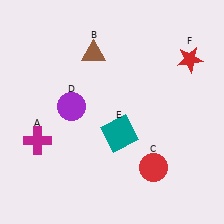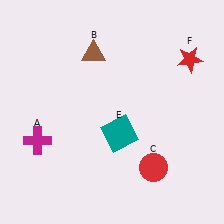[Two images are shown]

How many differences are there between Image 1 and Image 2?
There is 1 difference between the two images.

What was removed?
The purple circle (D) was removed in Image 2.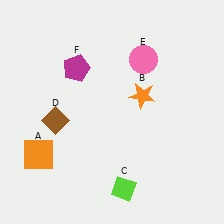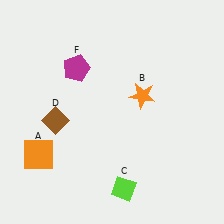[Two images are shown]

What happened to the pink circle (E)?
The pink circle (E) was removed in Image 2. It was in the top-right area of Image 1.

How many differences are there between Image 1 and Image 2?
There is 1 difference between the two images.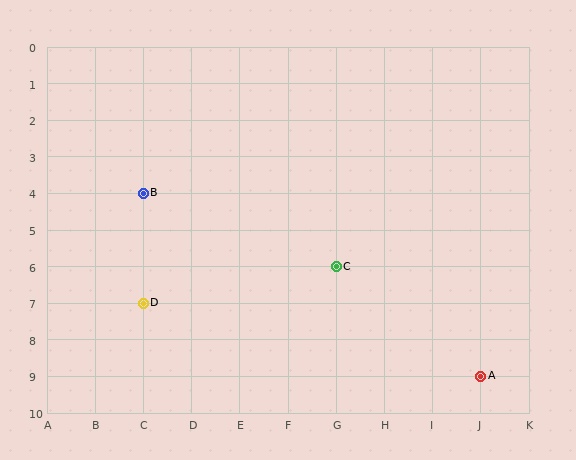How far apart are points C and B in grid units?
Points C and B are 4 columns and 2 rows apart (about 4.5 grid units diagonally).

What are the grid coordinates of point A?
Point A is at grid coordinates (J, 9).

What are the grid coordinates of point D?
Point D is at grid coordinates (C, 7).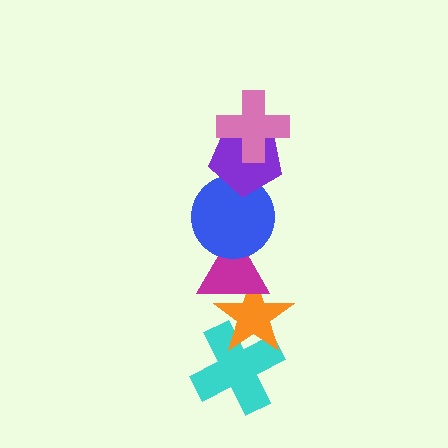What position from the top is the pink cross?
The pink cross is 1st from the top.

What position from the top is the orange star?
The orange star is 5th from the top.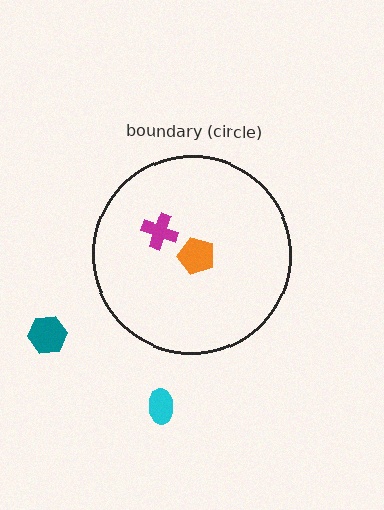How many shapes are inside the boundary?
2 inside, 2 outside.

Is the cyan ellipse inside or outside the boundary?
Outside.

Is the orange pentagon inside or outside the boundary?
Inside.